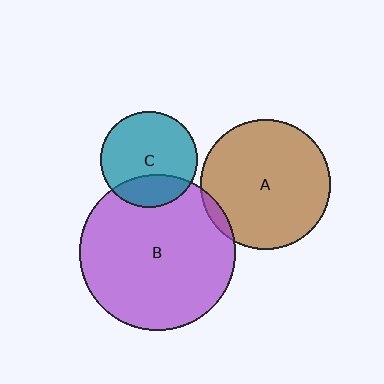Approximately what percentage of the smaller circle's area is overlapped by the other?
Approximately 25%.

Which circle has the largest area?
Circle B (purple).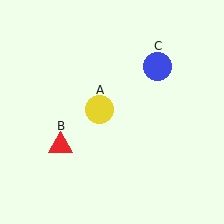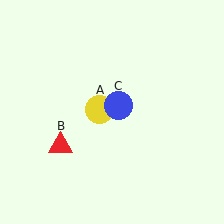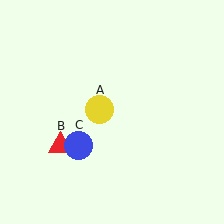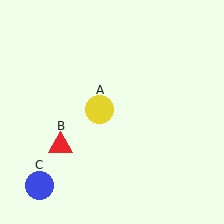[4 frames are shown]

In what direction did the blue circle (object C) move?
The blue circle (object C) moved down and to the left.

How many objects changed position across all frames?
1 object changed position: blue circle (object C).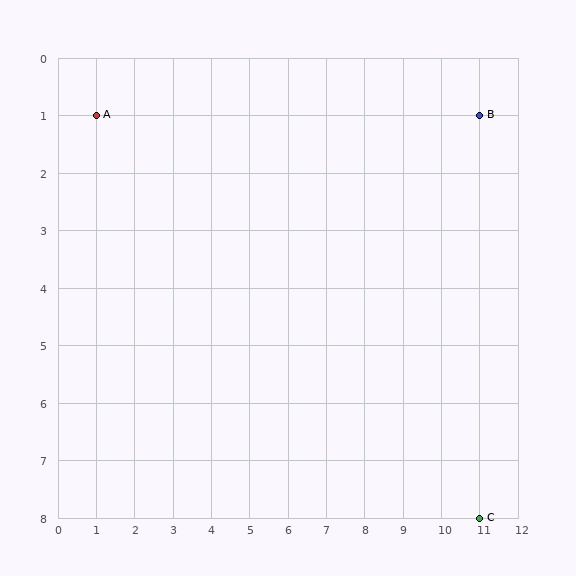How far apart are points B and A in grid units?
Points B and A are 10 columns apart.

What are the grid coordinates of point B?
Point B is at grid coordinates (11, 1).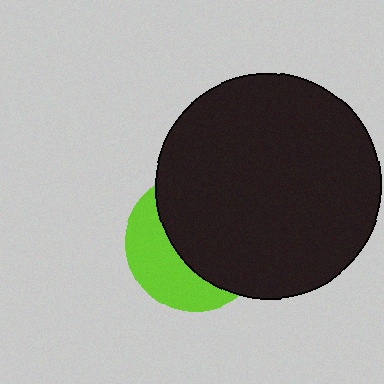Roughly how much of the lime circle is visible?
A small part of it is visible (roughly 38%).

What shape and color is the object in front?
The object in front is a black circle.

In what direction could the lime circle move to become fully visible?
The lime circle could move left. That would shift it out from behind the black circle entirely.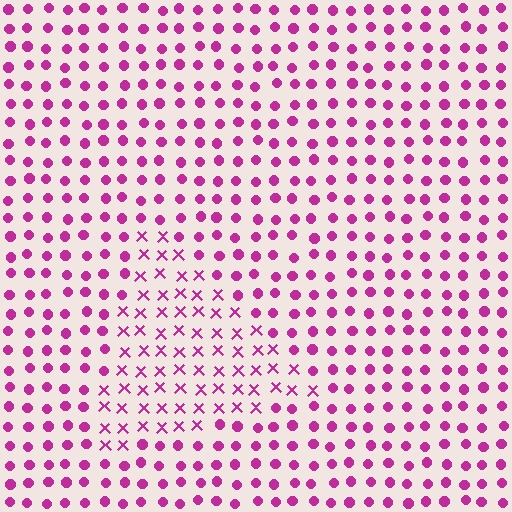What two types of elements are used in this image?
The image uses X marks inside the triangle region and circles outside it.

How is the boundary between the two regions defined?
The boundary is defined by a change in element shape: X marks inside vs. circles outside. All elements share the same color and spacing.